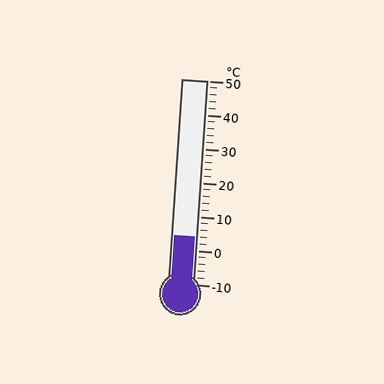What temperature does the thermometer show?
The thermometer shows approximately 4°C.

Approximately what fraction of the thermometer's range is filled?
The thermometer is filled to approximately 25% of its range.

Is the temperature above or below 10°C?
The temperature is below 10°C.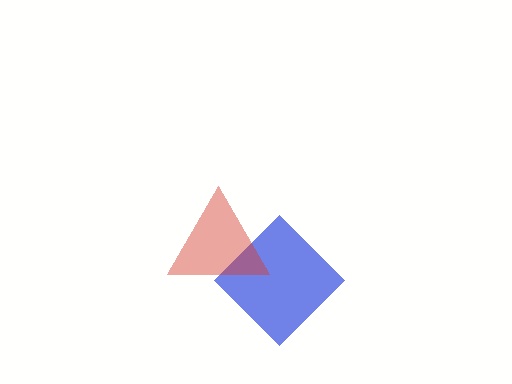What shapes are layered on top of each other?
The layered shapes are: a blue diamond, a red triangle.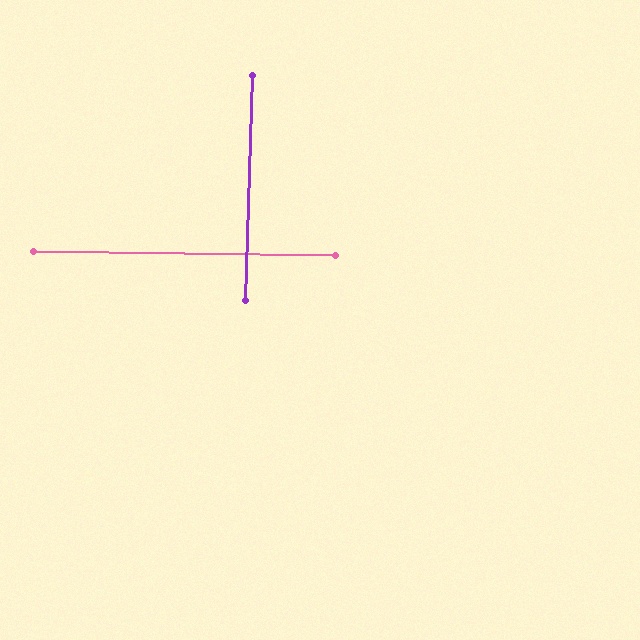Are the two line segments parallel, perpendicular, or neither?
Perpendicular — they meet at approximately 89°.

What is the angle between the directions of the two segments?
Approximately 89 degrees.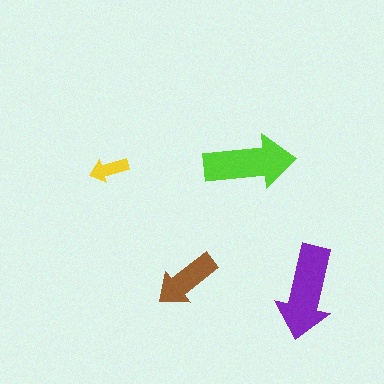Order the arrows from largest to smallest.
the purple one, the lime one, the brown one, the yellow one.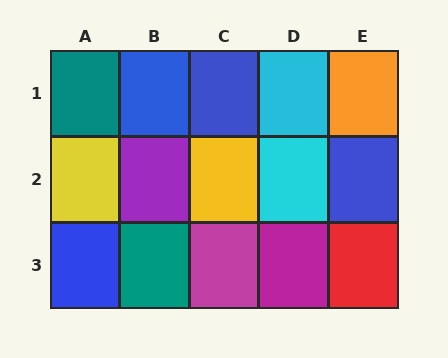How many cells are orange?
1 cell is orange.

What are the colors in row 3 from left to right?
Blue, teal, magenta, magenta, red.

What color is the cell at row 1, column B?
Blue.